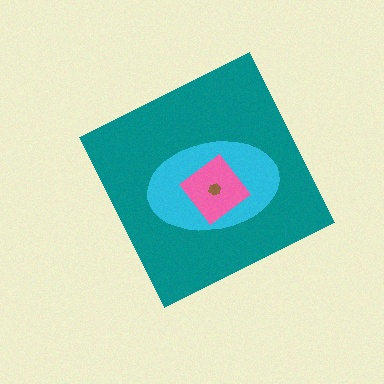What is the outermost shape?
The teal diamond.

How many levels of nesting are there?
4.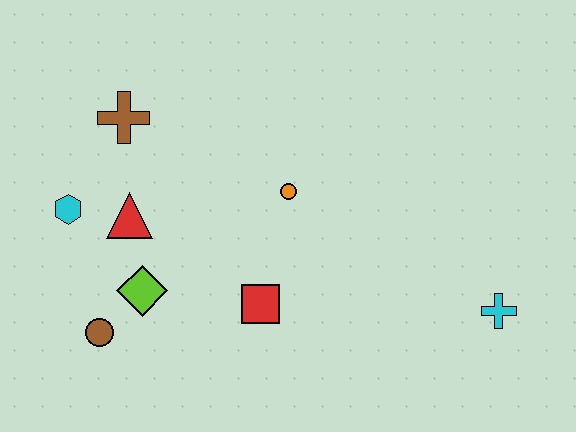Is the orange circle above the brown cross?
No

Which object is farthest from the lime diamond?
The cyan cross is farthest from the lime diamond.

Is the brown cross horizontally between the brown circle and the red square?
Yes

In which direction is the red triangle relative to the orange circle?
The red triangle is to the left of the orange circle.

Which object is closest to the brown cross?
The red triangle is closest to the brown cross.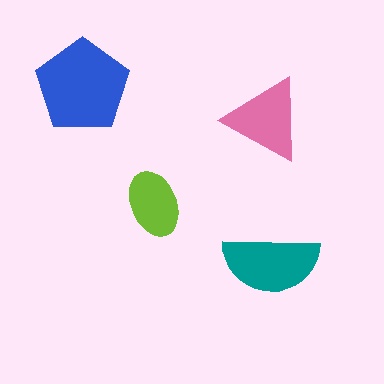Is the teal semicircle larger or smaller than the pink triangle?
Larger.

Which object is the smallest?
The lime ellipse.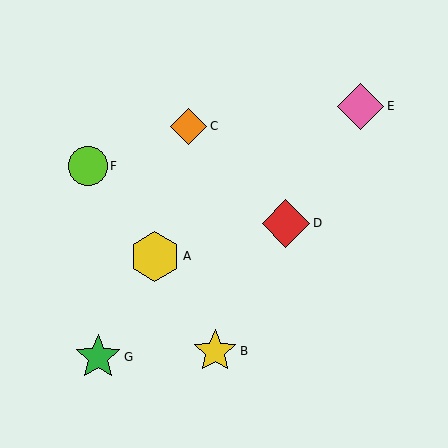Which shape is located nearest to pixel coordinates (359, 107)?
The pink diamond (labeled E) at (361, 106) is nearest to that location.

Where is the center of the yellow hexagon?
The center of the yellow hexagon is at (155, 256).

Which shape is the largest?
The yellow hexagon (labeled A) is the largest.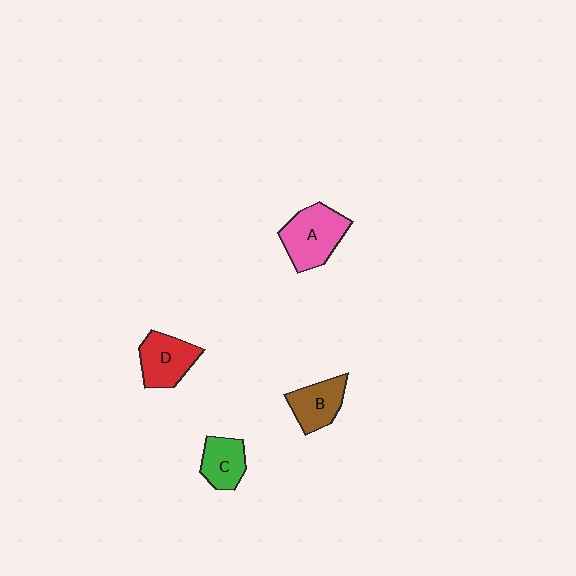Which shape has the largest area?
Shape A (pink).